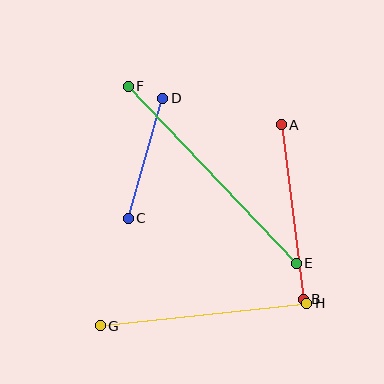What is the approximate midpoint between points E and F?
The midpoint is at approximately (212, 175) pixels.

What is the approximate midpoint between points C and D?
The midpoint is at approximately (145, 158) pixels.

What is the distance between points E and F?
The distance is approximately 244 pixels.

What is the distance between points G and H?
The distance is approximately 208 pixels.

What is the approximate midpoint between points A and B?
The midpoint is at approximately (292, 212) pixels.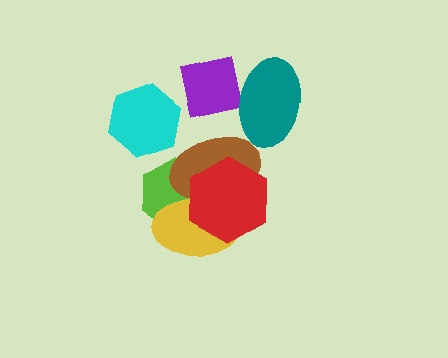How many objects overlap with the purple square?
1 object overlaps with the purple square.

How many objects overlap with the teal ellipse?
1 object overlaps with the teal ellipse.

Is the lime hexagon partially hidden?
Yes, it is partially covered by another shape.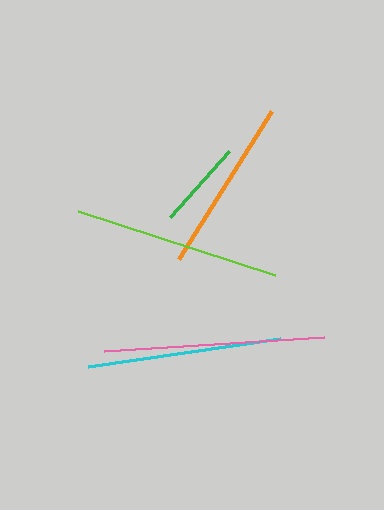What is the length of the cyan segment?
The cyan segment is approximately 194 pixels long.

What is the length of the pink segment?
The pink segment is approximately 221 pixels long.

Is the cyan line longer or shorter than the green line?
The cyan line is longer than the green line.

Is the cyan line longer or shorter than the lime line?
The lime line is longer than the cyan line.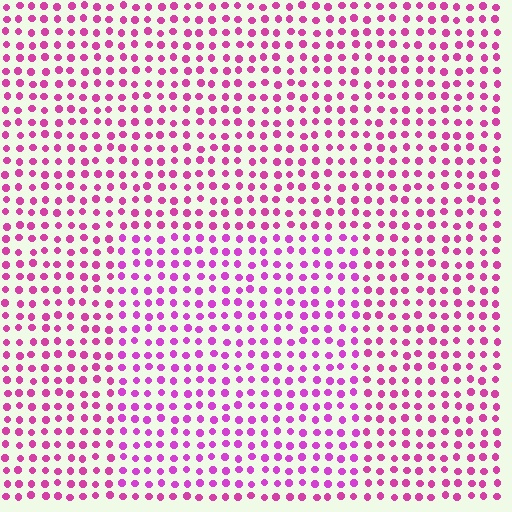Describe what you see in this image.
The image is filled with small magenta elements in a uniform arrangement. A rectangle-shaped region is visible where the elements are tinted to a slightly different hue, forming a subtle color boundary.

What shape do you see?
I see a rectangle.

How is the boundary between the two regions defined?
The boundary is defined purely by a slight shift in hue (about 18 degrees). Spacing, size, and orientation are identical on both sides.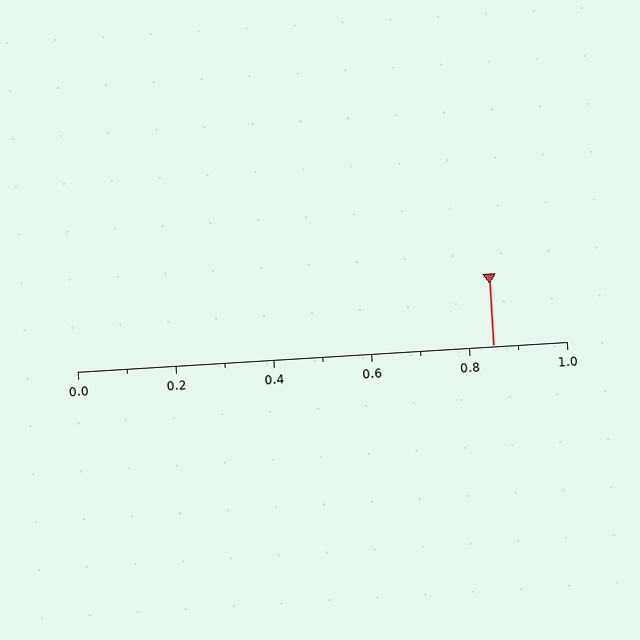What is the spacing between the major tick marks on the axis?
The major ticks are spaced 0.2 apart.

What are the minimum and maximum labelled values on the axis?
The axis runs from 0.0 to 1.0.